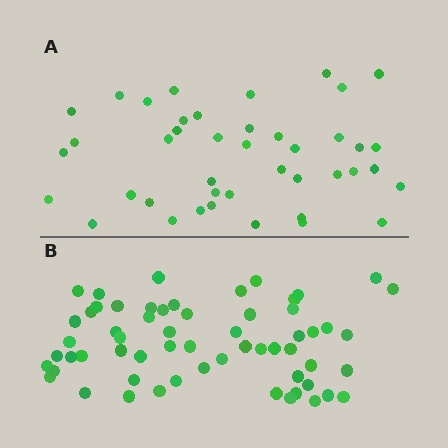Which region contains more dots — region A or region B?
Region B (the bottom region) has more dots.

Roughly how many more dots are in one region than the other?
Region B has approximately 20 more dots than region A.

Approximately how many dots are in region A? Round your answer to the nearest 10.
About 40 dots. (The exact count is 42, which rounds to 40.)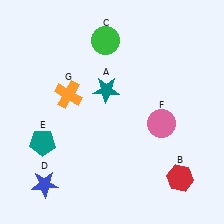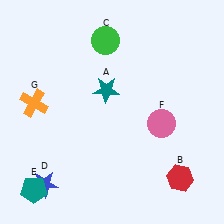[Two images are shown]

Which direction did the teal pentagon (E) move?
The teal pentagon (E) moved down.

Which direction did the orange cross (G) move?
The orange cross (G) moved left.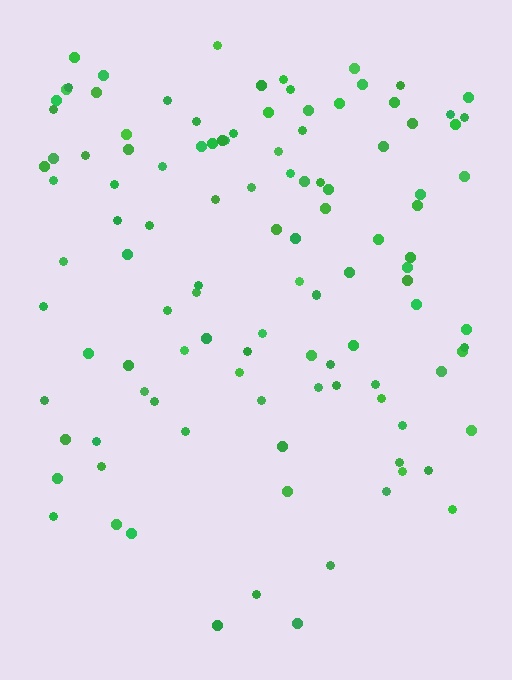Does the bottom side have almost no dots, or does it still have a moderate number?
Still a moderate number, just noticeably fewer than the top.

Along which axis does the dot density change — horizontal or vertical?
Vertical.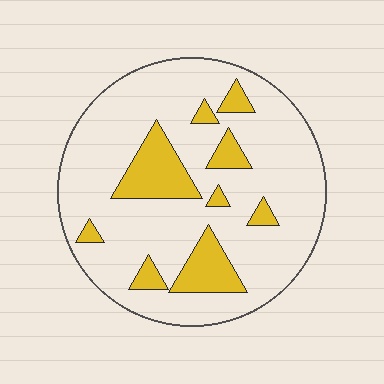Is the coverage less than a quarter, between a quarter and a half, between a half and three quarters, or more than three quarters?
Less than a quarter.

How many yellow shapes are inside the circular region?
9.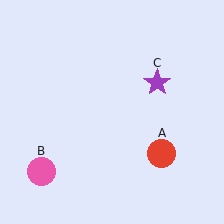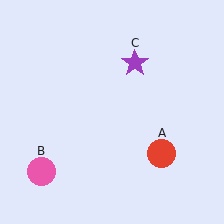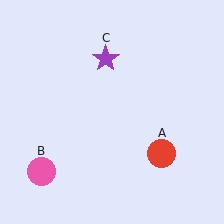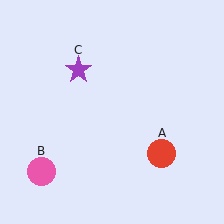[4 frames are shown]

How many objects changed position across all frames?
1 object changed position: purple star (object C).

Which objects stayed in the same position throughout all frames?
Red circle (object A) and pink circle (object B) remained stationary.